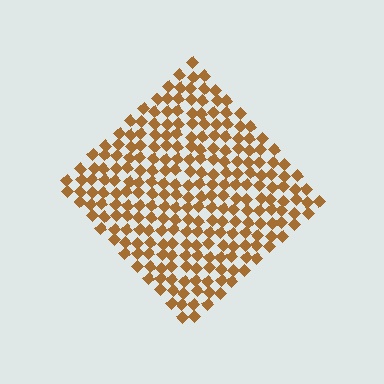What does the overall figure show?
The overall figure shows a diamond.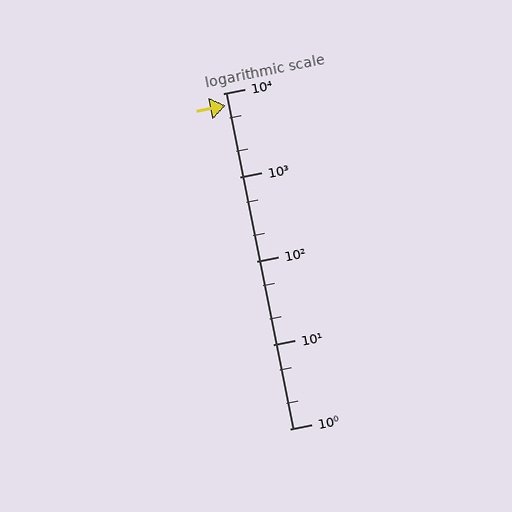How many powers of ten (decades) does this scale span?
The scale spans 4 decades, from 1 to 10000.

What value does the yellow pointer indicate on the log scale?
The pointer indicates approximately 7200.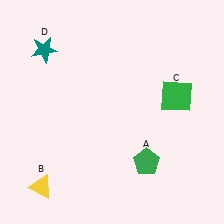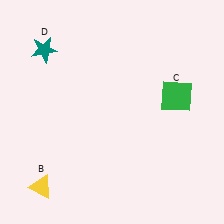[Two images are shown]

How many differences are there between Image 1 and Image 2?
There is 1 difference between the two images.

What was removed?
The green pentagon (A) was removed in Image 2.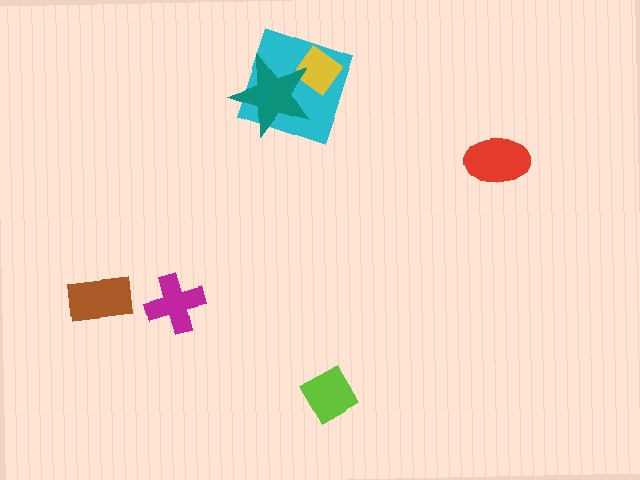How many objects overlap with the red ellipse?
0 objects overlap with the red ellipse.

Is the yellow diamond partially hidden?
Yes, it is partially covered by another shape.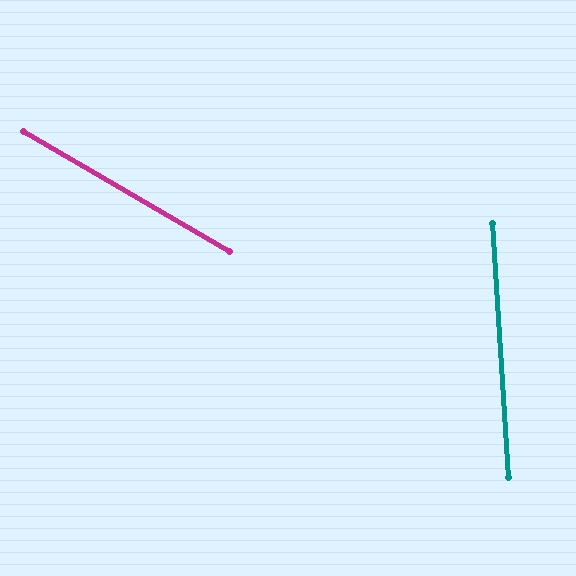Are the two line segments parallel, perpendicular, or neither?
Neither parallel nor perpendicular — they differ by about 56°.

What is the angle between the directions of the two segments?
Approximately 56 degrees.